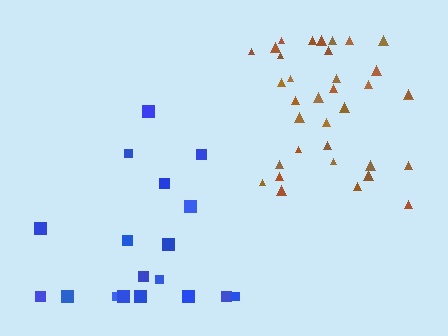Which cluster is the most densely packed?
Brown.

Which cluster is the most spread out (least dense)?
Blue.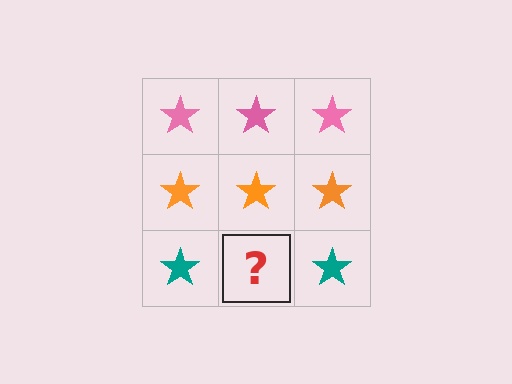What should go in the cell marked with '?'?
The missing cell should contain a teal star.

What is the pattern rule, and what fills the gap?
The rule is that each row has a consistent color. The gap should be filled with a teal star.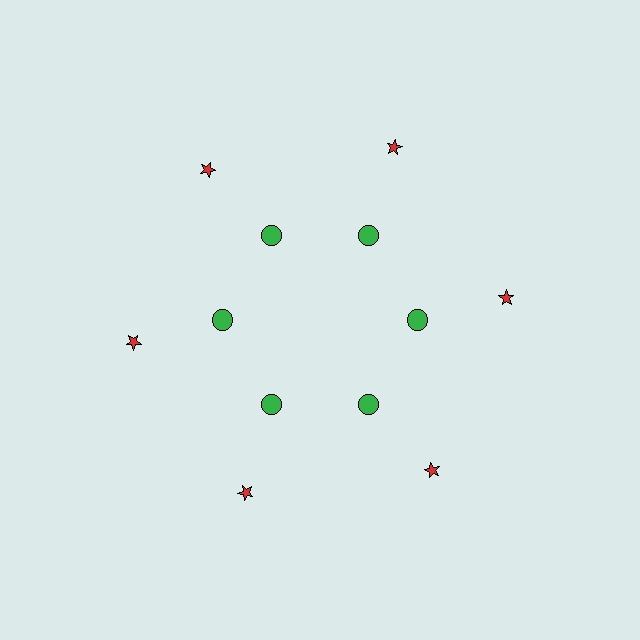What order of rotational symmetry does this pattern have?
This pattern has 6-fold rotational symmetry.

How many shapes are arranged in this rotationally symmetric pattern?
There are 12 shapes, arranged in 6 groups of 2.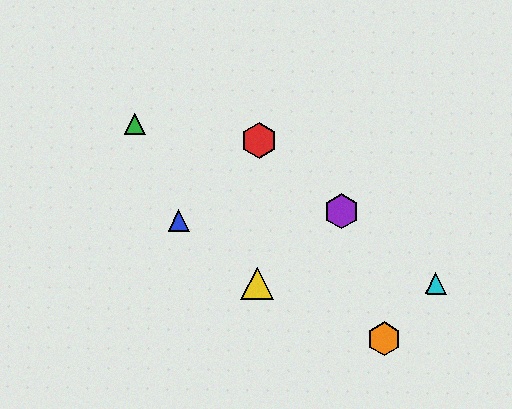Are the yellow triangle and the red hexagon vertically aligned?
Yes, both are at x≈257.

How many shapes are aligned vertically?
2 shapes (the red hexagon, the yellow triangle) are aligned vertically.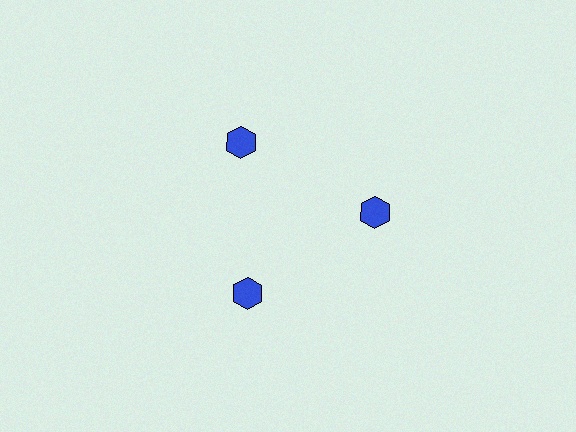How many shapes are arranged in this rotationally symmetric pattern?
There are 3 shapes, arranged in 3 groups of 1.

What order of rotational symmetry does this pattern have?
This pattern has 3-fold rotational symmetry.